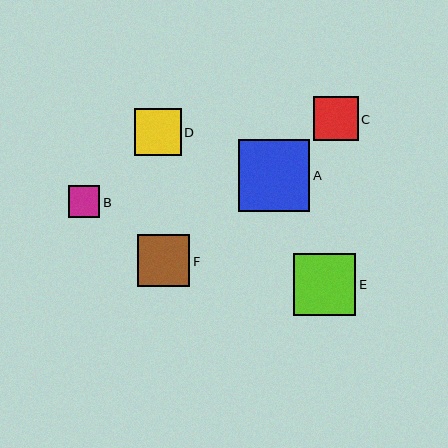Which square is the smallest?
Square B is the smallest with a size of approximately 31 pixels.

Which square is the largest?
Square A is the largest with a size of approximately 71 pixels.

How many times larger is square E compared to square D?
Square E is approximately 1.3 times the size of square D.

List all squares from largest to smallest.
From largest to smallest: A, E, F, D, C, B.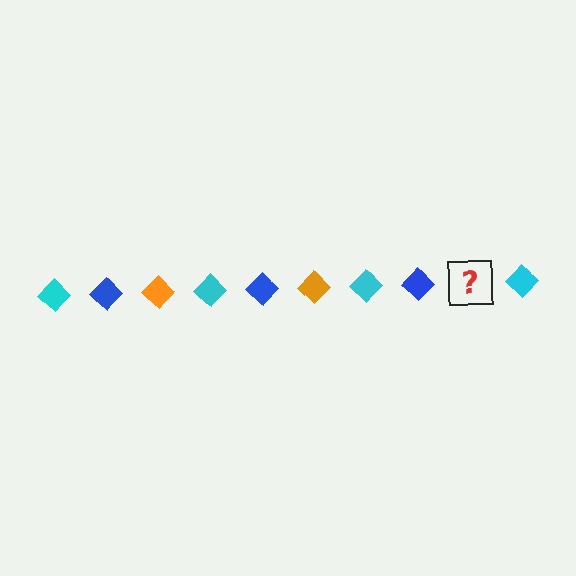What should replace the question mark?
The question mark should be replaced with an orange diamond.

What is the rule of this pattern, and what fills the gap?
The rule is that the pattern cycles through cyan, blue, orange diamonds. The gap should be filled with an orange diamond.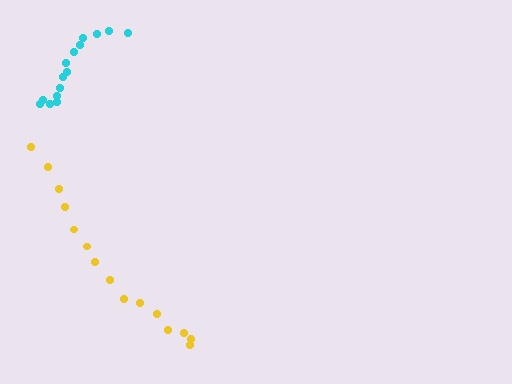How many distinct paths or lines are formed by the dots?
There are 2 distinct paths.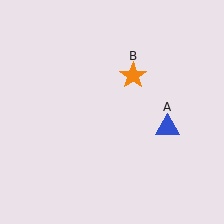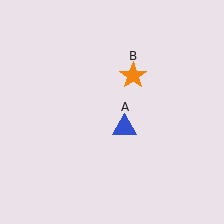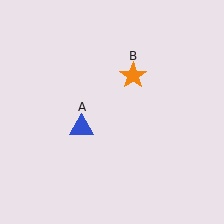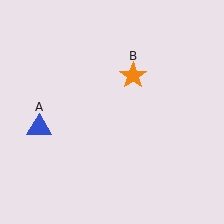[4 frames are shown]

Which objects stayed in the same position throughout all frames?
Orange star (object B) remained stationary.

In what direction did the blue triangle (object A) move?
The blue triangle (object A) moved left.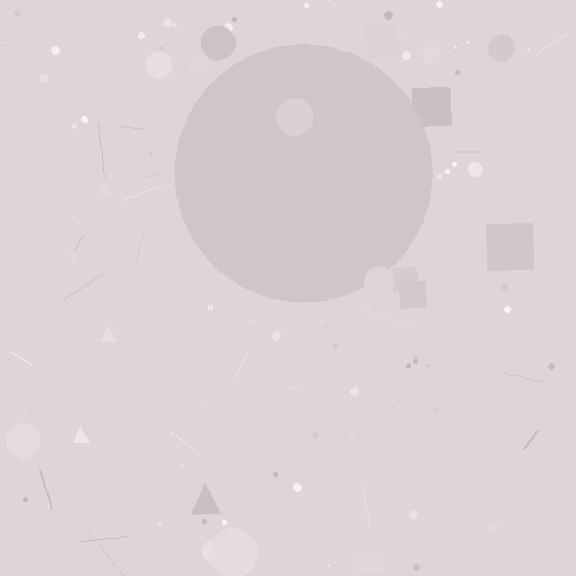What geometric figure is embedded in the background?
A circle is embedded in the background.